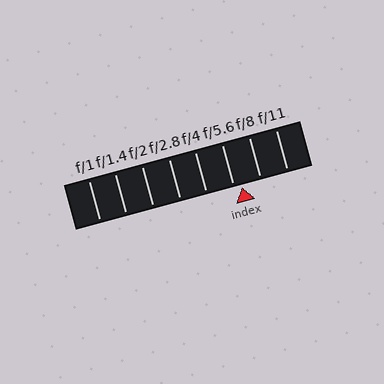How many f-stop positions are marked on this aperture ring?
There are 8 f-stop positions marked.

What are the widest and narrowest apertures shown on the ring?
The widest aperture shown is f/1 and the narrowest is f/11.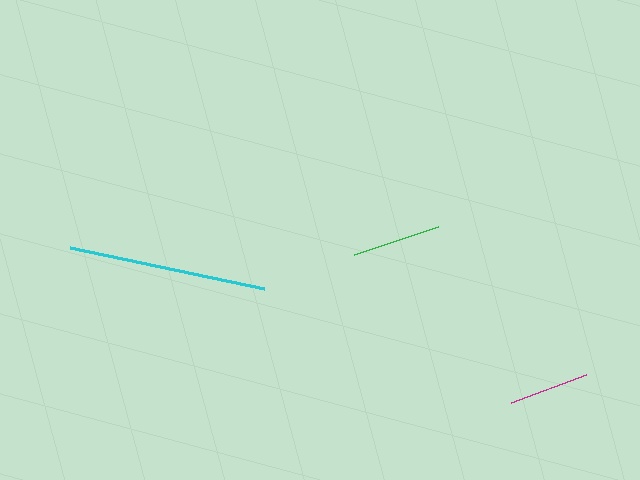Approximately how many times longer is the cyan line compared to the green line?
The cyan line is approximately 2.2 times the length of the green line.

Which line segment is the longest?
The cyan line is the longest at approximately 199 pixels.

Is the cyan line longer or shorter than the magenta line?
The cyan line is longer than the magenta line.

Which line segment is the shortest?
The magenta line is the shortest at approximately 79 pixels.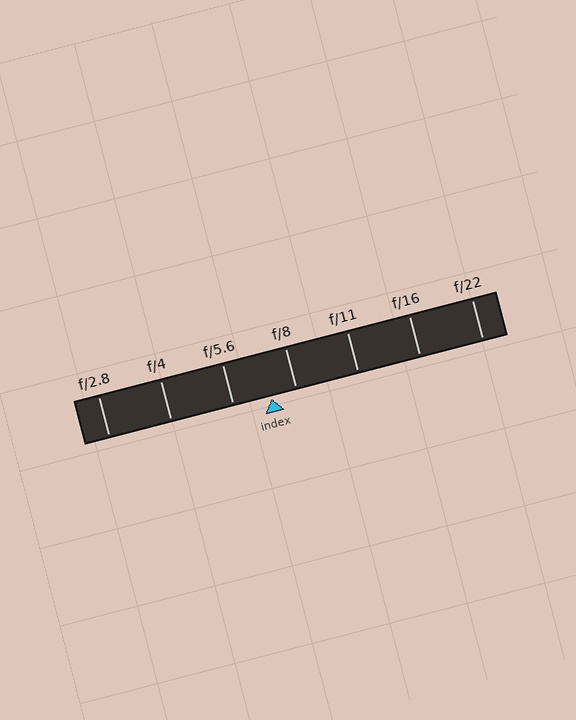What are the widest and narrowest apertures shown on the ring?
The widest aperture shown is f/2.8 and the narrowest is f/22.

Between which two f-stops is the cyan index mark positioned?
The index mark is between f/5.6 and f/8.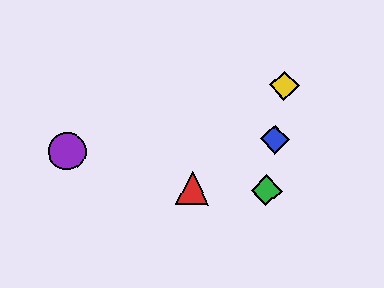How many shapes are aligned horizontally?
2 shapes (the red triangle, the green diamond) are aligned horizontally.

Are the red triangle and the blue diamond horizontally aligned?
No, the red triangle is at y≈188 and the blue diamond is at y≈139.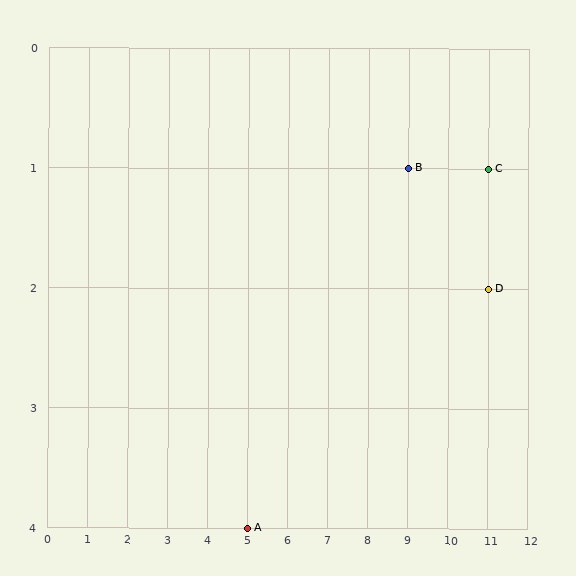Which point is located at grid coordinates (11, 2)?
Point D is at (11, 2).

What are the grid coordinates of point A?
Point A is at grid coordinates (5, 4).